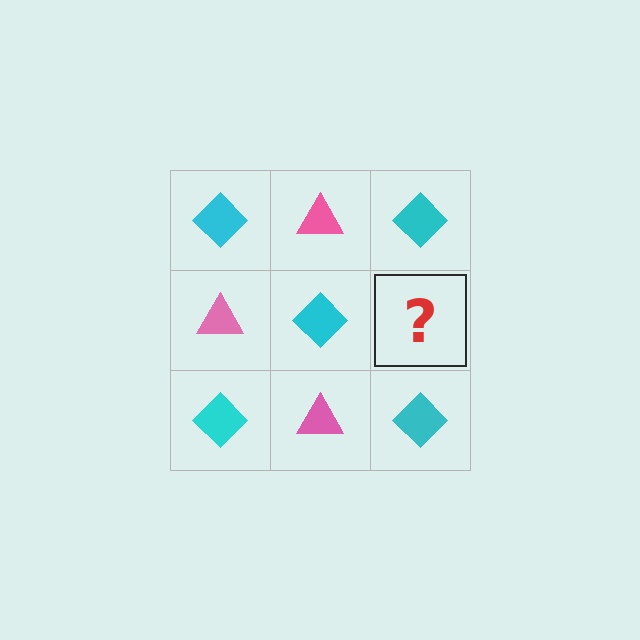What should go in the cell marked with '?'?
The missing cell should contain a pink triangle.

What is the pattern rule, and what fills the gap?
The rule is that it alternates cyan diamond and pink triangle in a checkerboard pattern. The gap should be filled with a pink triangle.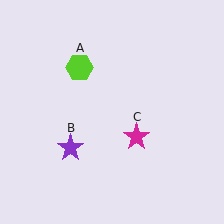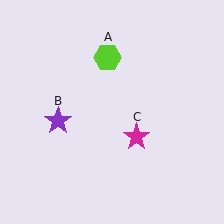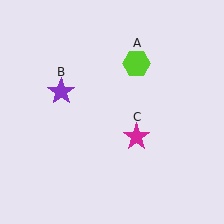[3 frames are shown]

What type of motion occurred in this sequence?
The lime hexagon (object A), purple star (object B) rotated clockwise around the center of the scene.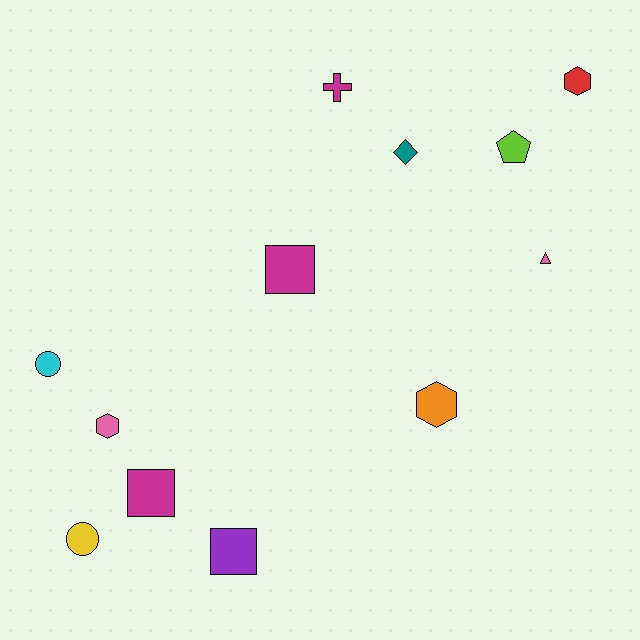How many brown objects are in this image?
There are no brown objects.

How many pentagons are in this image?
There is 1 pentagon.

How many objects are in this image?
There are 12 objects.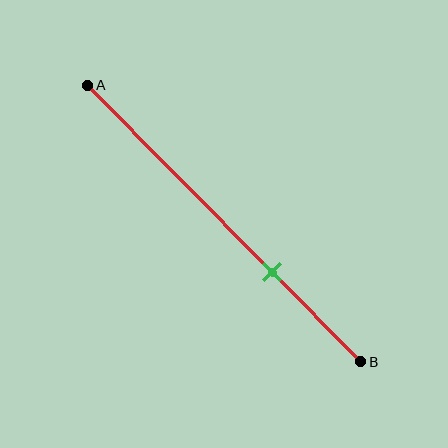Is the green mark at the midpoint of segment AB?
No, the mark is at about 70% from A, not at the 50% midpoint.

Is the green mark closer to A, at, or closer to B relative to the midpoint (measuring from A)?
The green mark is closer to point B than the midpoint of segment AB.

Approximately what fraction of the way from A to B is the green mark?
The green mark is approximately 70% of the way from A to B.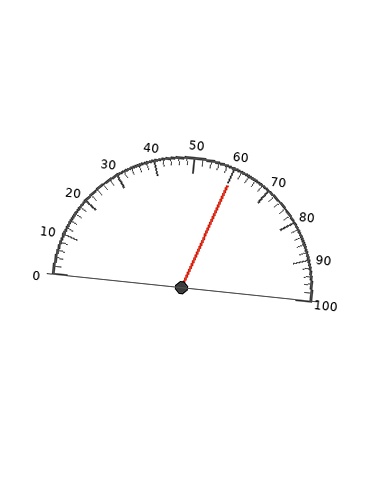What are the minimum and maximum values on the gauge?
The gauge ranges from 0 to 100.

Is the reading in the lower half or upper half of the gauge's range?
The reading is in the upper half of the range (0 to 100).